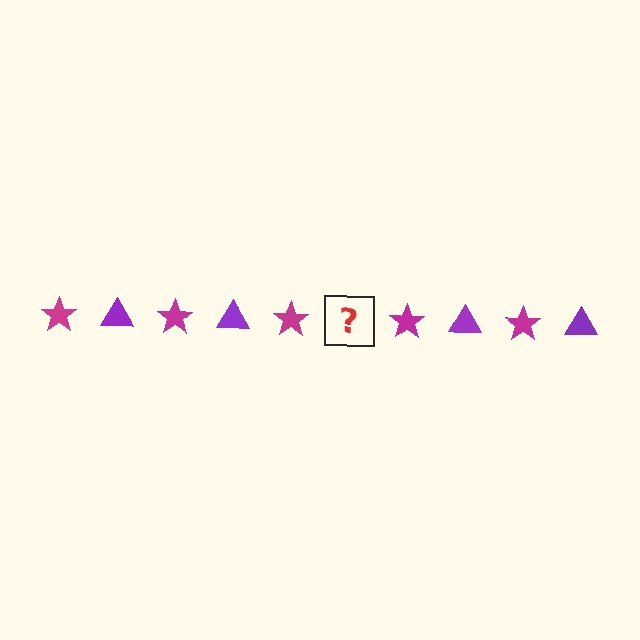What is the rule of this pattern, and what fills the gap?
The rule is that the pattern alternates between magenta star and purple triangle. The gap should be filled with a purple triangle.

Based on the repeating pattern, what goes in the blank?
The blank should be a purple triangle.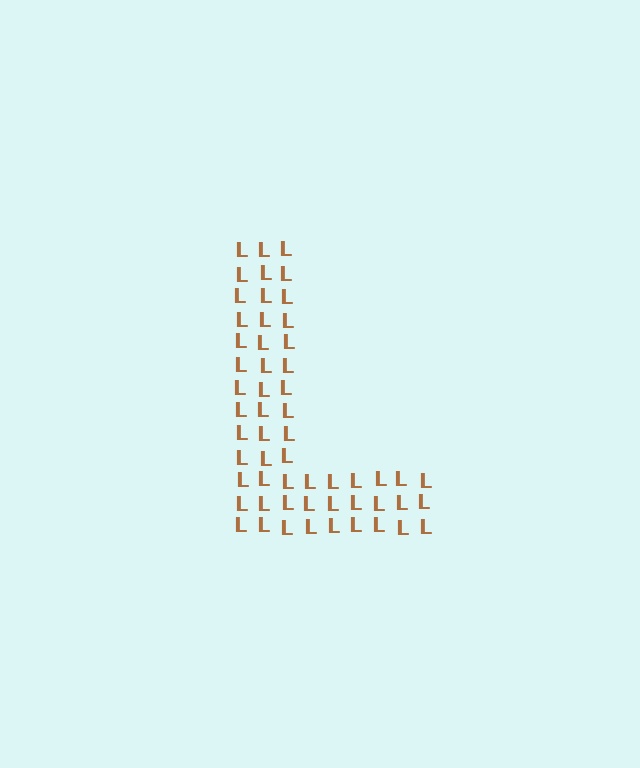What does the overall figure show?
The overall figure shows the letter L.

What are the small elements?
The small elements are letter L's.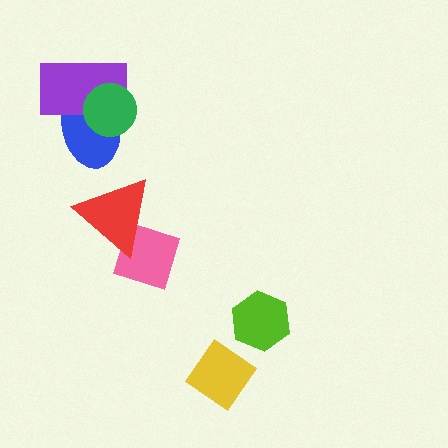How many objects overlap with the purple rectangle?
2 objects overlap with the purple rectangle.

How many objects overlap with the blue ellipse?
2 objects overlap with the blue ellipse.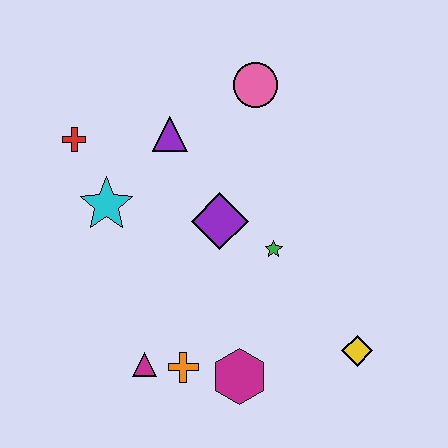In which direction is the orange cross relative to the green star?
The orange cross is below the green star.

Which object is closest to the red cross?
The cyan star is closest to the red cross.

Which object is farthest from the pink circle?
The magenta triangle is farthest from the pink circle.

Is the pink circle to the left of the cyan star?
No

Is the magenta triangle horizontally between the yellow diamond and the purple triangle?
No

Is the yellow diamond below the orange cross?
No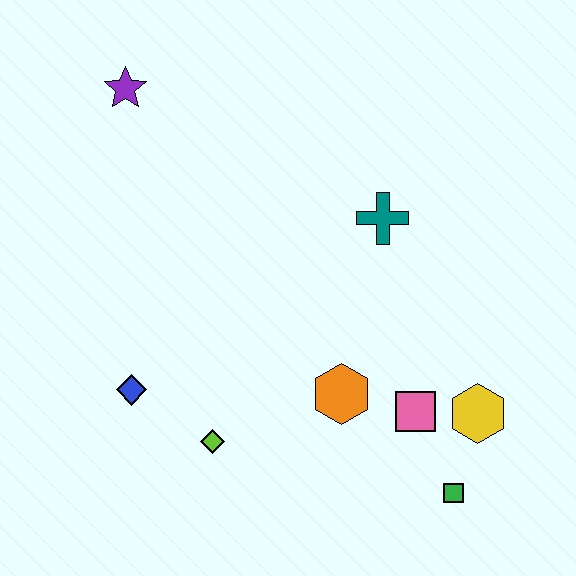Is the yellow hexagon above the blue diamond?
No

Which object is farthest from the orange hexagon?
The purple star is farthest from the orange hexagon.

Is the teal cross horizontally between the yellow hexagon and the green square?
No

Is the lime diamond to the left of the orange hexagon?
Yes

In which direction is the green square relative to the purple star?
The green square is below the purple star.